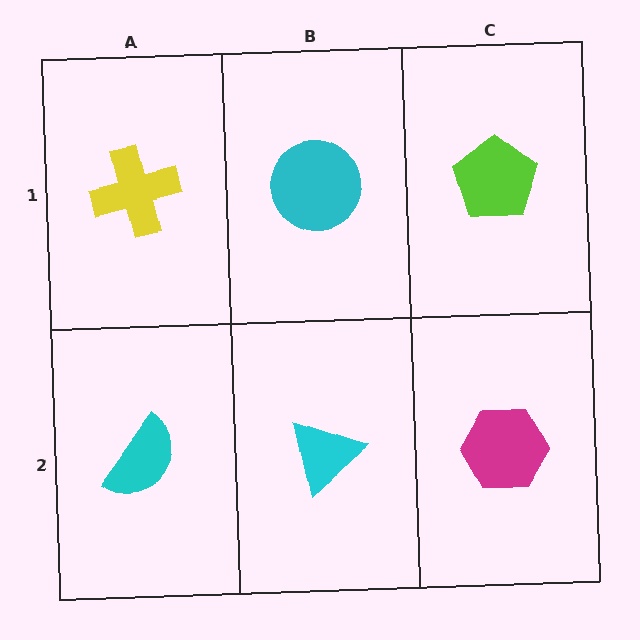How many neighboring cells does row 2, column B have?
3.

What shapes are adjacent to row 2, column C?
A lime pentagon (row 1, column C), a cyan triangle (row 2, column B).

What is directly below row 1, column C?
A magenta hexagon.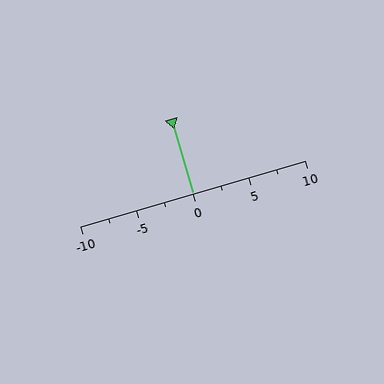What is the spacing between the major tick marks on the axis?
The major ticks are spaced 5 apart.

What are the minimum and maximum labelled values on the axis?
The axis runs from -10 to 10.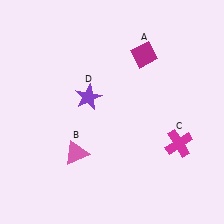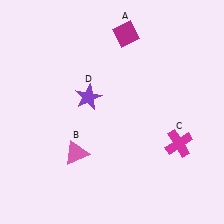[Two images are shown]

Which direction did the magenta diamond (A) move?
The magenta diamond (A) moved up.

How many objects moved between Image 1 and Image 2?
1 object moved between the two images.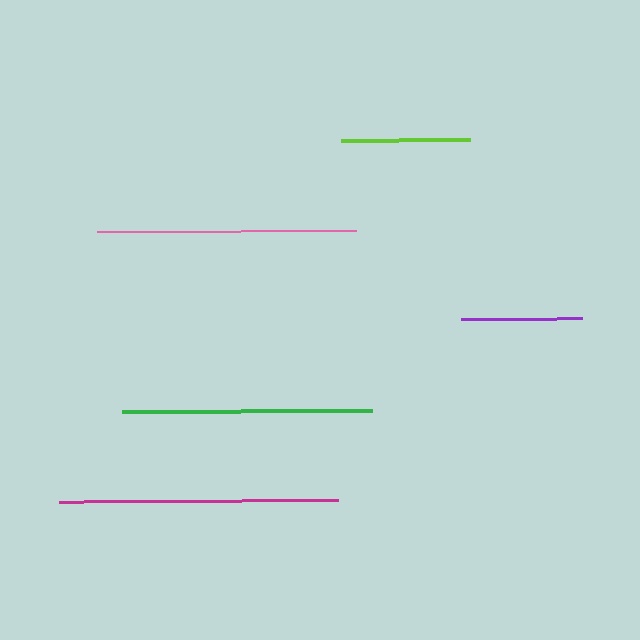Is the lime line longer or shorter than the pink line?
The pink line is longer than the lime line.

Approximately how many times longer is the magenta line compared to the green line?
The magenta line is approximately 1.1 times the length of the green line.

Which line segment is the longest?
The magenta line is the longest at approximately 279 pixels.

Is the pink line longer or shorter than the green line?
The pink line is longer than the green line.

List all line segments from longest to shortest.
From longest to shortest: magenta, pink, green, lime, purple.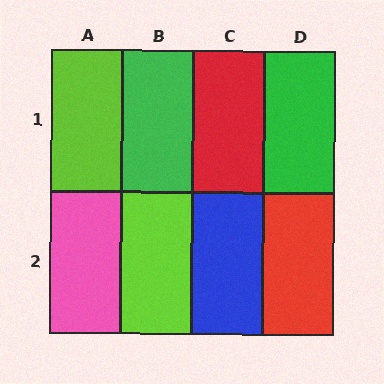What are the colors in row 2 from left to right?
Pink, lime, blue, red.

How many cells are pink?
1 cell is pink.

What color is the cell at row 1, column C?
Red.